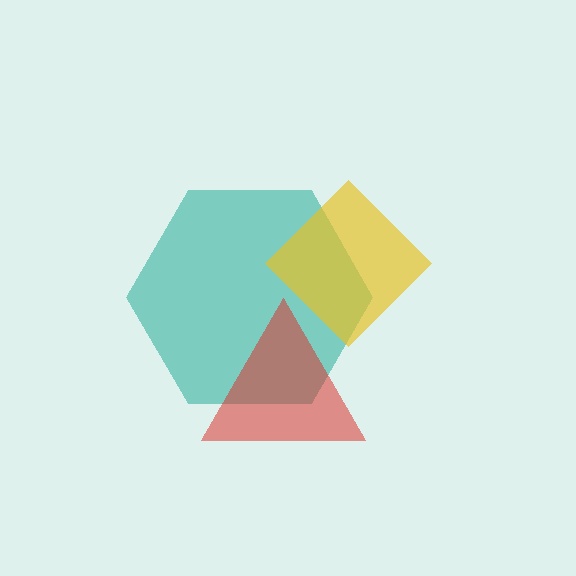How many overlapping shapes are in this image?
There are 3 overlapping shapes in the image.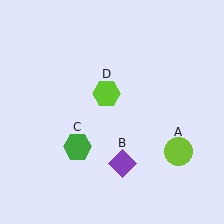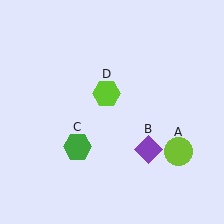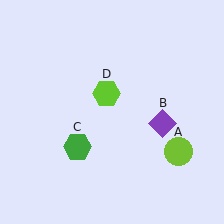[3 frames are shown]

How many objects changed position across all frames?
1 object changed position: purple diamond (object B).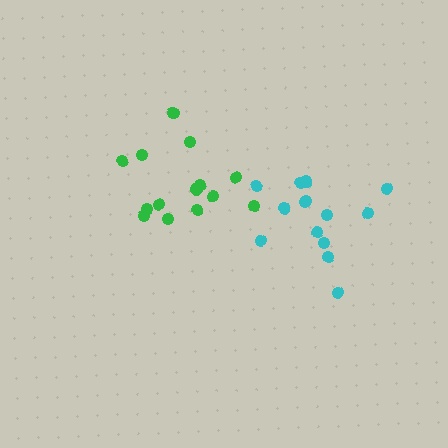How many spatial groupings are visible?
There are 2 spatial groupings.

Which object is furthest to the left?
The green cluster is leftmost.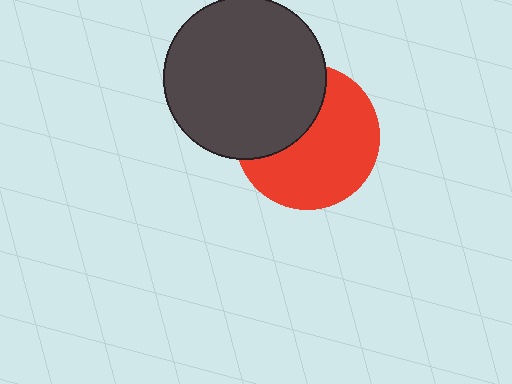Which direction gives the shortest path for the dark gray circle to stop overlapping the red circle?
Moving toward the upper-left gives the shortest separation.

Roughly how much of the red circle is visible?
About half of it is visible (roughly 63%).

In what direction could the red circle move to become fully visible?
The red circle could move toward the lower-right. That would shift it out from behind the dark gray circle entirely.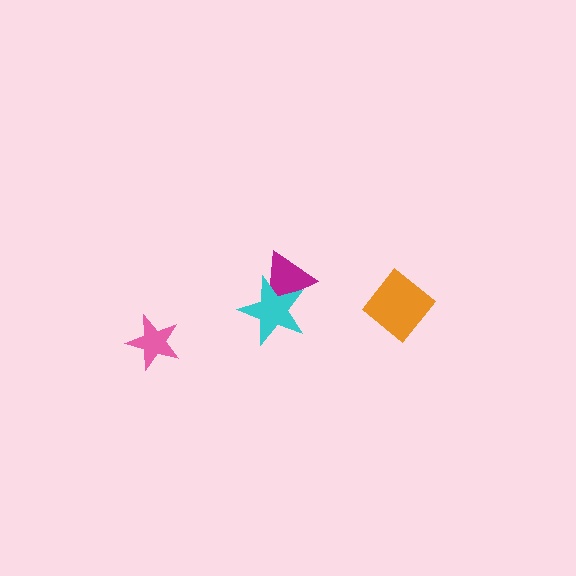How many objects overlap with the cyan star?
1 object overlaps with the cyan star.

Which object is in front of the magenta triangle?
The cyan star is in front of the magenta triangle.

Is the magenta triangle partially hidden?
Yes, it is partially covered by another shape.